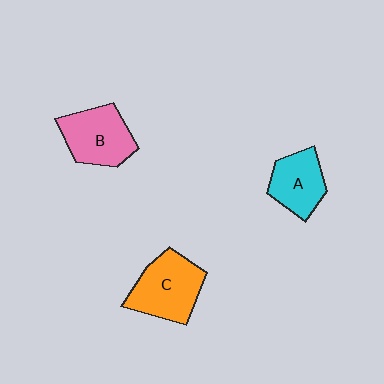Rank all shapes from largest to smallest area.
From largest to smallest: C (orange), B (pink), A (cyan).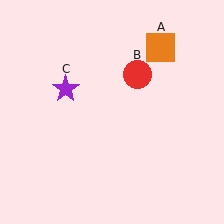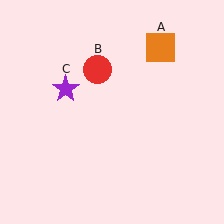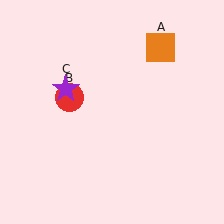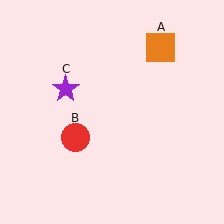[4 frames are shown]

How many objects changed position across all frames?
1 object changed position: red circle (object B).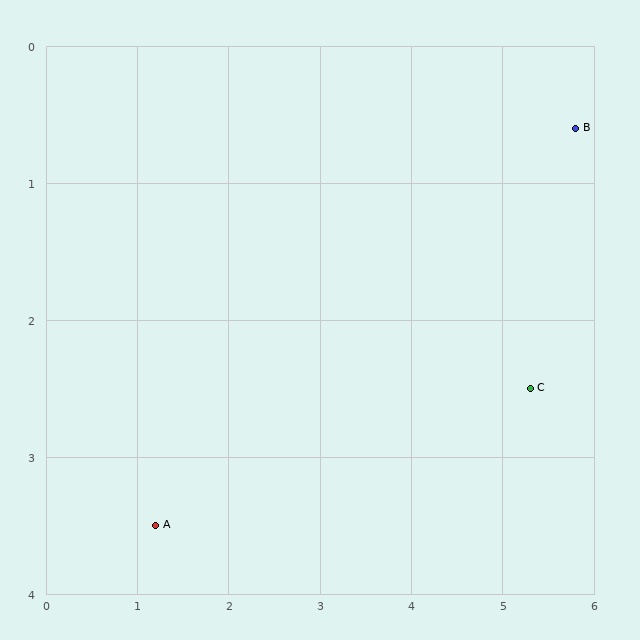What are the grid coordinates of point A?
Point A is at approximately (1.2, 3.5).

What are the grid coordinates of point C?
Point C is at approximately (5.3, 2.5).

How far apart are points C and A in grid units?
Points C and A are about 4.2 grid units apart.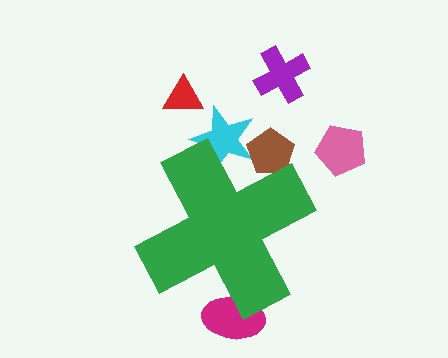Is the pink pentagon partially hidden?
No, the pink pentagon is fully visible.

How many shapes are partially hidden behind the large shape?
3 shapes are partially hidden.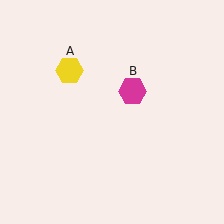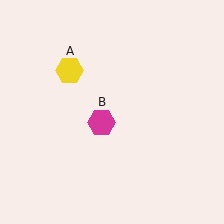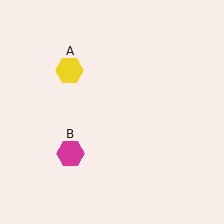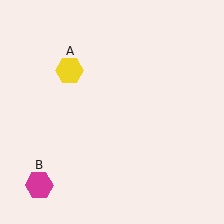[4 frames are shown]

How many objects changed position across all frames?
1 object changed position: magenta hexagon (object B).